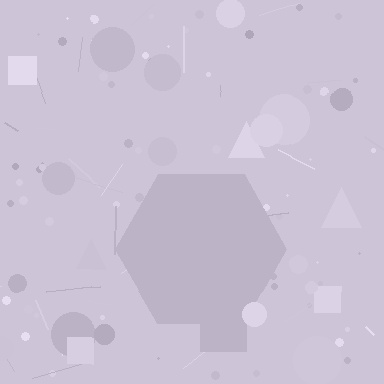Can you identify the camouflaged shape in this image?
The camouflaged shape is a hexagon.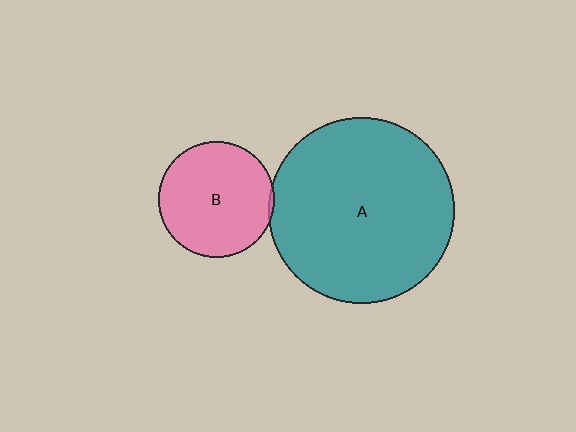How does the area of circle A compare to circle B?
Approximately 2.6 times.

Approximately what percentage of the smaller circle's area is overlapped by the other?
Approximately 5%.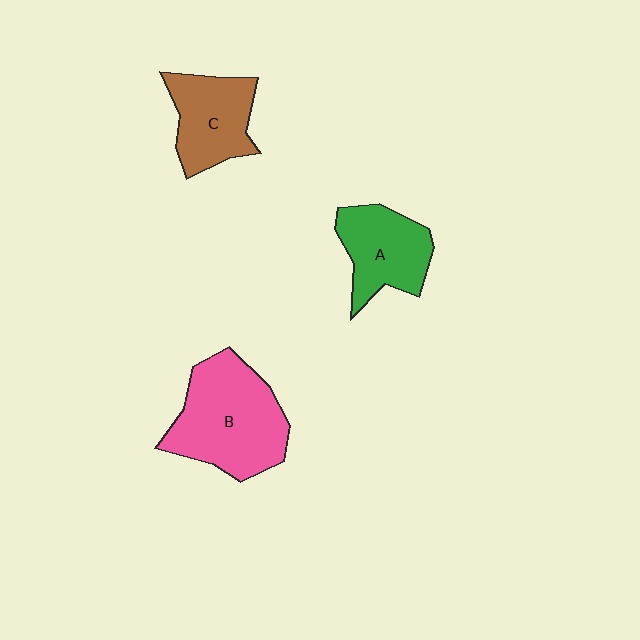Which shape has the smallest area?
Shape A (green).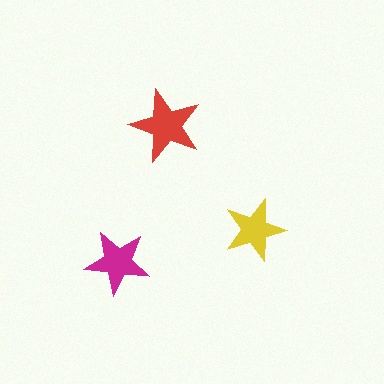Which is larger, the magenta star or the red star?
The red one.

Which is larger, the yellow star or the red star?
The red one.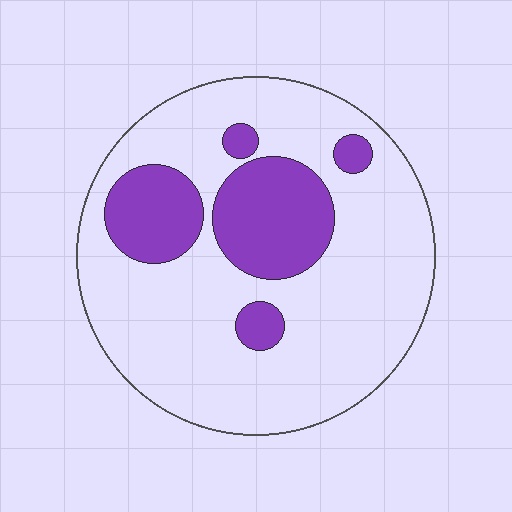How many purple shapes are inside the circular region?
5.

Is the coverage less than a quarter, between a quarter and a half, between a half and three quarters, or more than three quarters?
Less than a quarter.